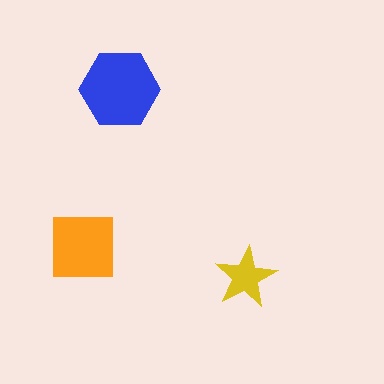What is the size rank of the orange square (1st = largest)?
2nd.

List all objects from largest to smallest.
The blue hexagon, the orange square, the yellow star.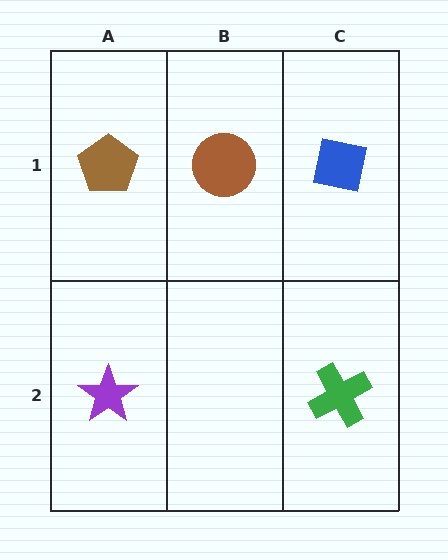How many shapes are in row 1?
3 shapes.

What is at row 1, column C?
A blue square.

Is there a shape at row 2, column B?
No, that cell is empty.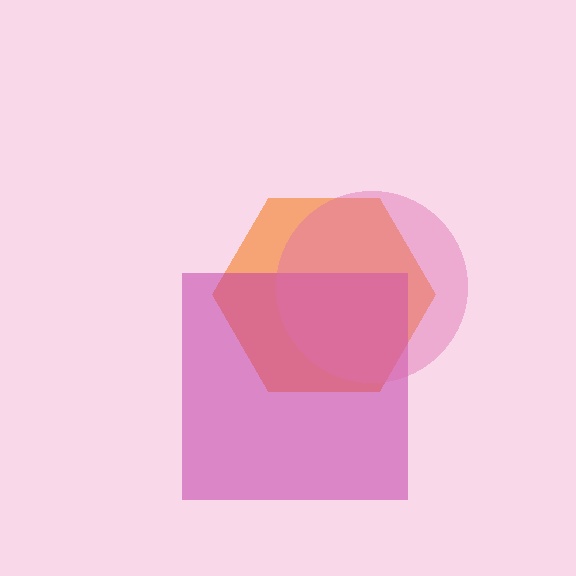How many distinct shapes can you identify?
There are 3 distinct shapes: an orange hexagon, a magenta square, a pink circle.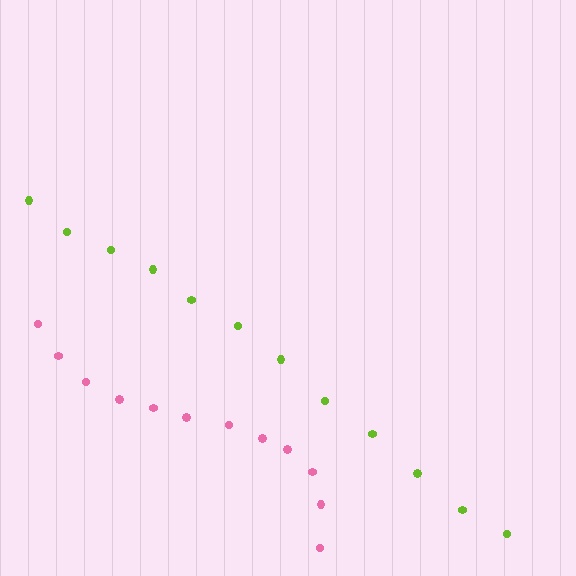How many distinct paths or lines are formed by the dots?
There are 2 distinct paths.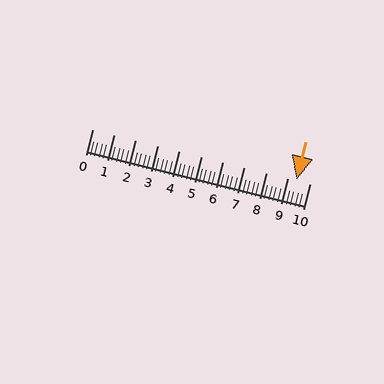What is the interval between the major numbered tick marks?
The major tick marks are spaced 1 units apart.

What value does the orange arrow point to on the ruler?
The orange arrow points to approximately 9.4.